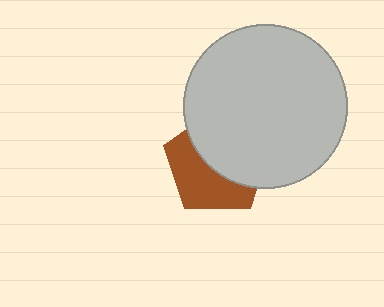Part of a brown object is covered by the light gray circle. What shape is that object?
It is a pentagon.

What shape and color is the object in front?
The object in front is a light gray circle.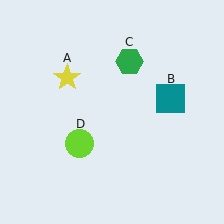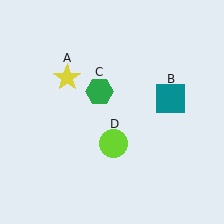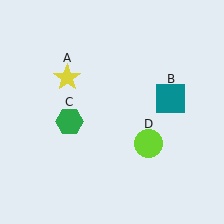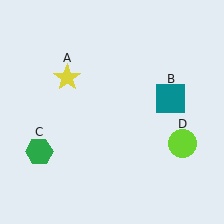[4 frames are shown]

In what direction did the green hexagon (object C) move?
The green hexagon (object C) moved down and to the left.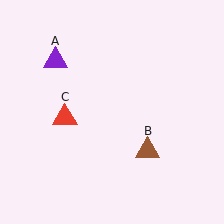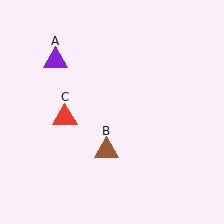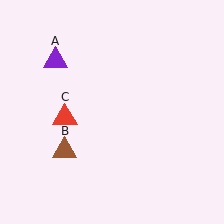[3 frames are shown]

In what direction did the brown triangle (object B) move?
The brown triangle (object B) moved left.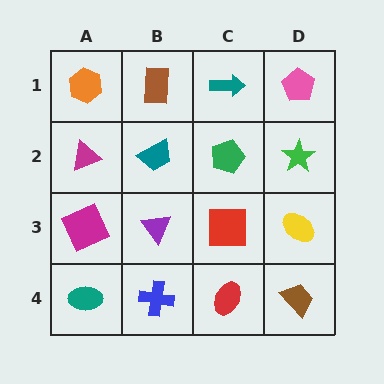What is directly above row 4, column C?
A red square.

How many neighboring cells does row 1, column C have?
3.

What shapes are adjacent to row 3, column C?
A green pentagon (row 2, column C), a red ellipse (row 4, column C), a purple triangle (row 3, column B), a yellow ellipse (row 3, column D).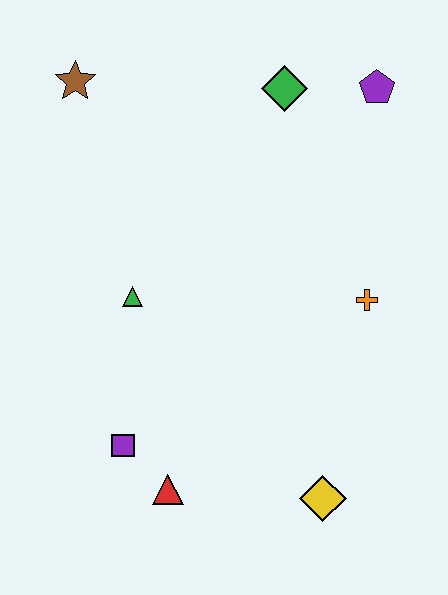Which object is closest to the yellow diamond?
The red triangle is closest to the yellow diamond.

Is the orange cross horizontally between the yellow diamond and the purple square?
No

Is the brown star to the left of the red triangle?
Yes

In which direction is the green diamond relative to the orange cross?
The green diamond is above the orange cross.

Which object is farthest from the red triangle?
The purple pentagon is farthest from the red triangle.